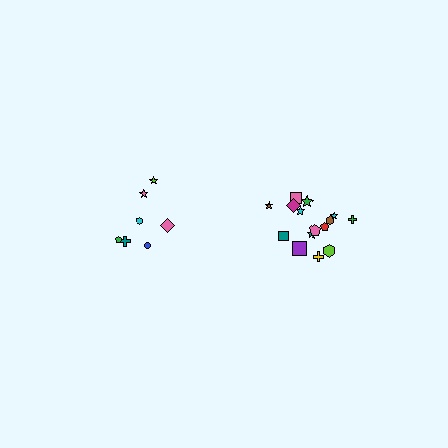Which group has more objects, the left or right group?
The right group.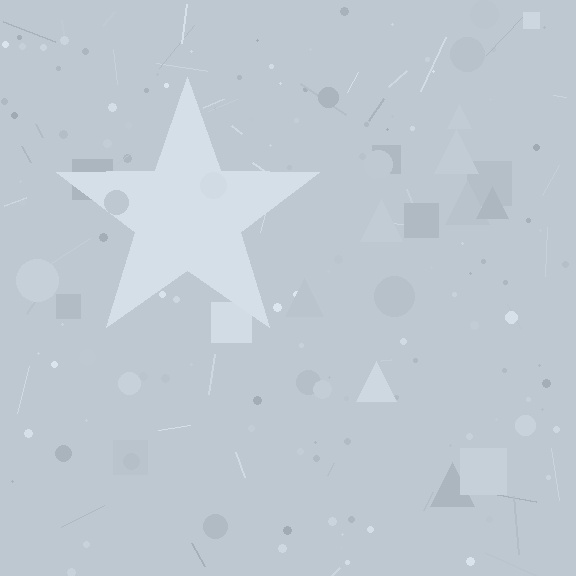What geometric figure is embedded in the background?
A star is embedded in the background.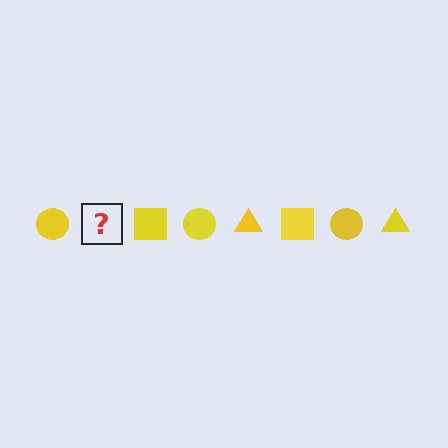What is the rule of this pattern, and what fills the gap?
The rule is that the pattern cycles through circle, triangle, square shapes in yellow. The gap should be filled with a yellow triangle.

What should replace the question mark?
The question mark should be replaced with a yellow triangle.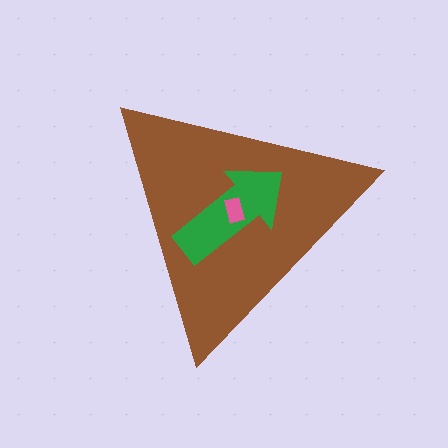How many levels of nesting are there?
3.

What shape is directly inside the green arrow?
The pink rectangle.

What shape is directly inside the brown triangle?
The green arrow.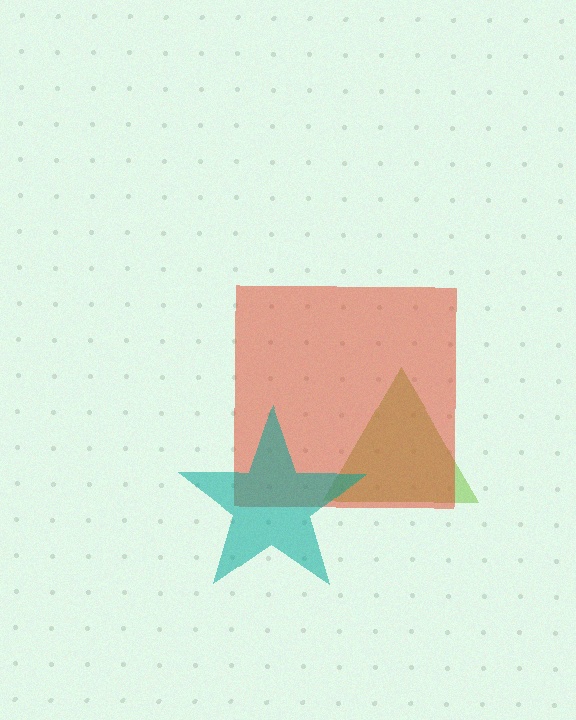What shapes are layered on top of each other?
The layered shapes are: a lime triangle, a red square, a teal star.